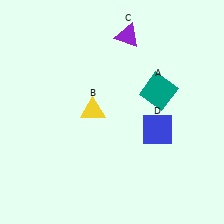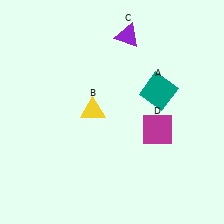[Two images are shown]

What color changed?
The square (D) changed from blue in Image 1 to magenta in Image 2.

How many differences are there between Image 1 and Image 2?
There is 1 difference between the two images.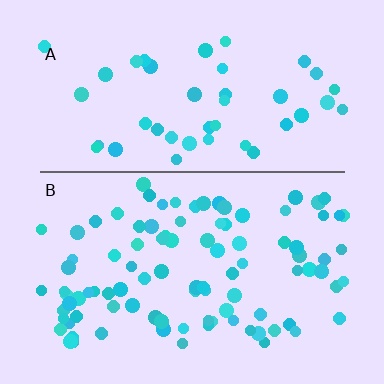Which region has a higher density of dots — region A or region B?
B (the bottom).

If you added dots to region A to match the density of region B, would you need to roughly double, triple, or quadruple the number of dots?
Approximately double.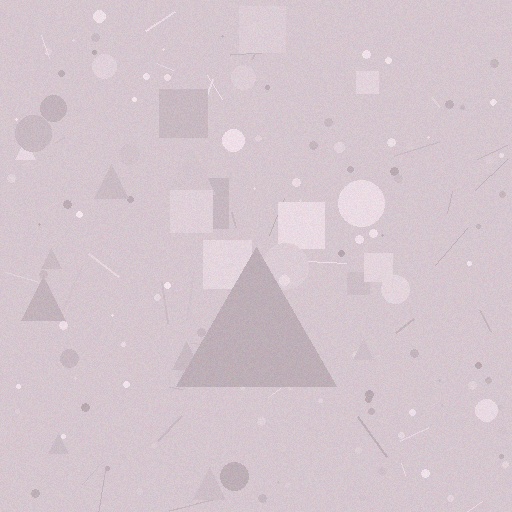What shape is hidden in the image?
A triangle is hidden in the image.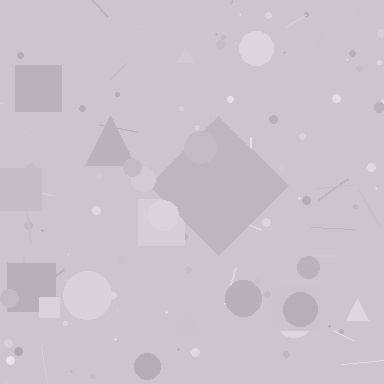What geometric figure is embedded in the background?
A diamond is embedded in the background.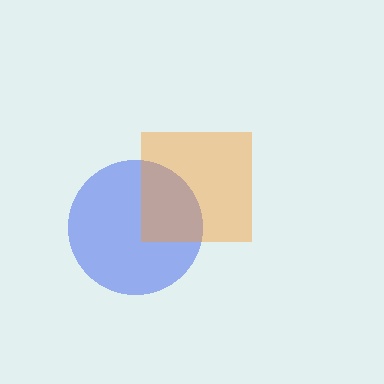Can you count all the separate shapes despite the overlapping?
Yes, there are 2 separate shapes.